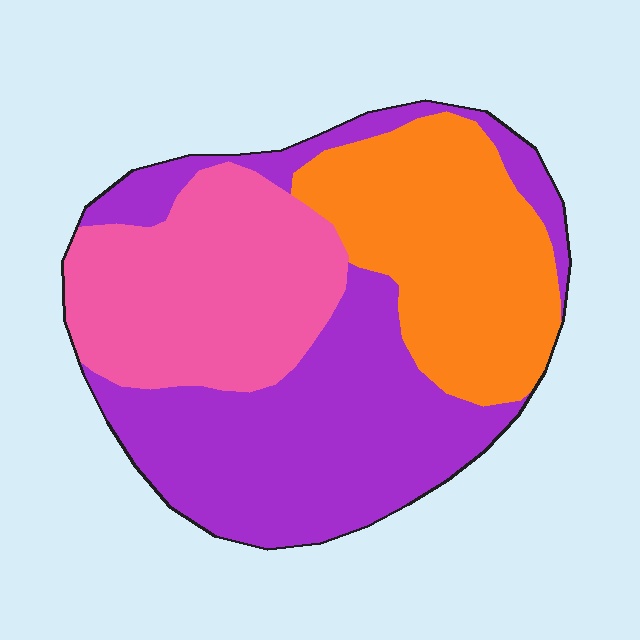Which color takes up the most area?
Purple, at roughly 45%.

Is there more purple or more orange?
Purple.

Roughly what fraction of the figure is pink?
Pink covers about 30% of the figure.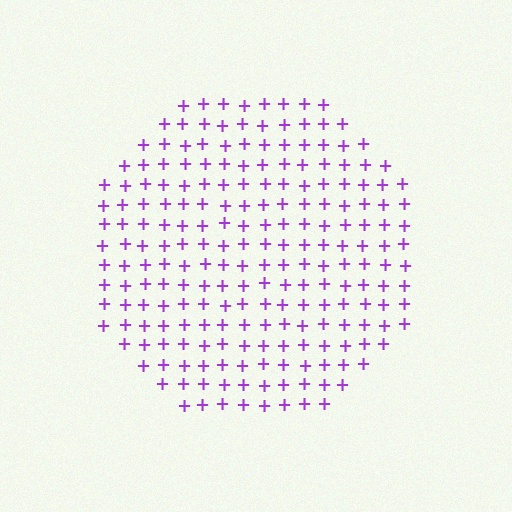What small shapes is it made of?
It is made of small plus signs.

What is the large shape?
The large shape is a circle.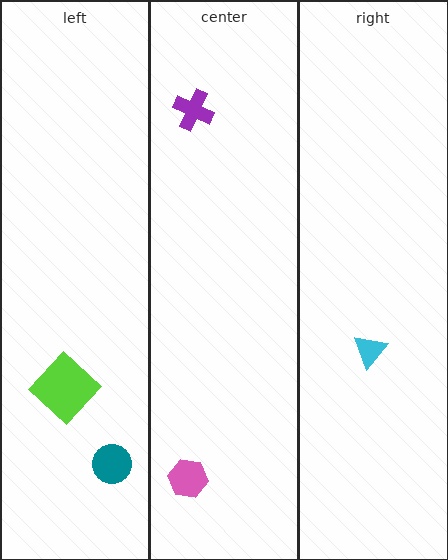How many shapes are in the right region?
1.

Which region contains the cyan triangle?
The right region.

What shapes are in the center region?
The pink hexagon, the purple cross.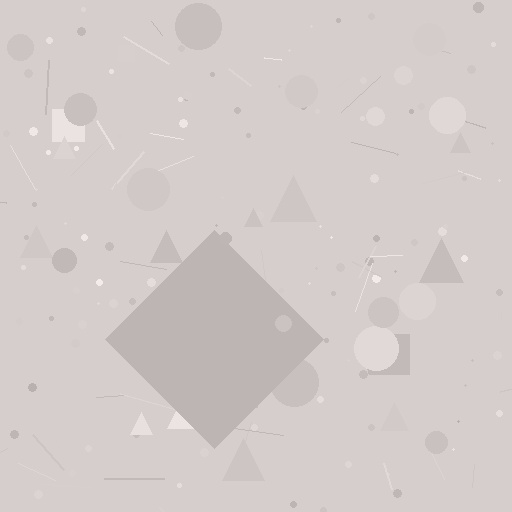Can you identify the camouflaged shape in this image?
The camouflaged shape is a diamond.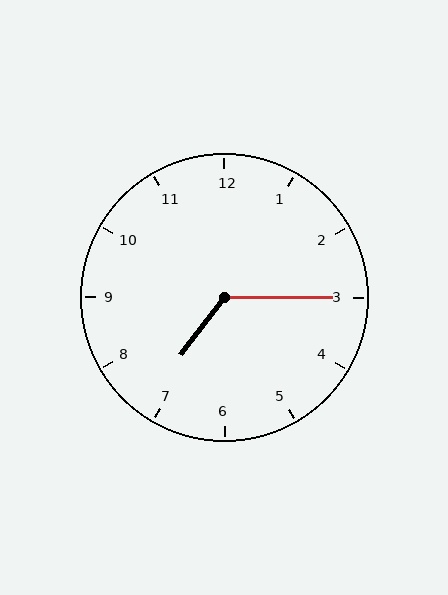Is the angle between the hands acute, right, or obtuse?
It is obtuse.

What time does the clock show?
7:15.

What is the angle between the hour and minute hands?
Approximately 128 degrees.